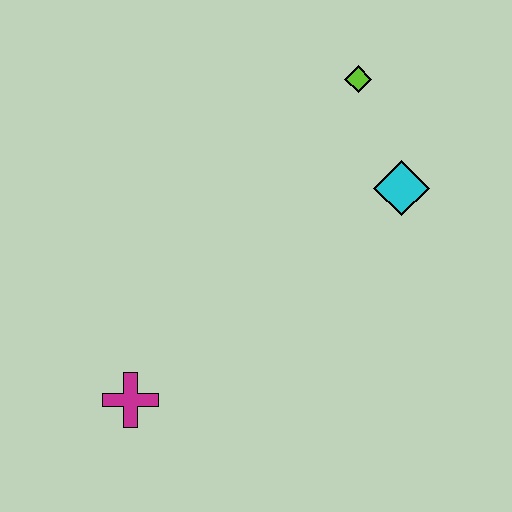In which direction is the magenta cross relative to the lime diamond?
The magenta cross is below the lime diamond.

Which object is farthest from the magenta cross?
The lime diamond is farthest from the magenta cross.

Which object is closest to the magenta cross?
The cyan diamond is closest to the magenta cross.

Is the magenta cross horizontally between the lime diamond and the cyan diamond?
No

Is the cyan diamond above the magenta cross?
Yes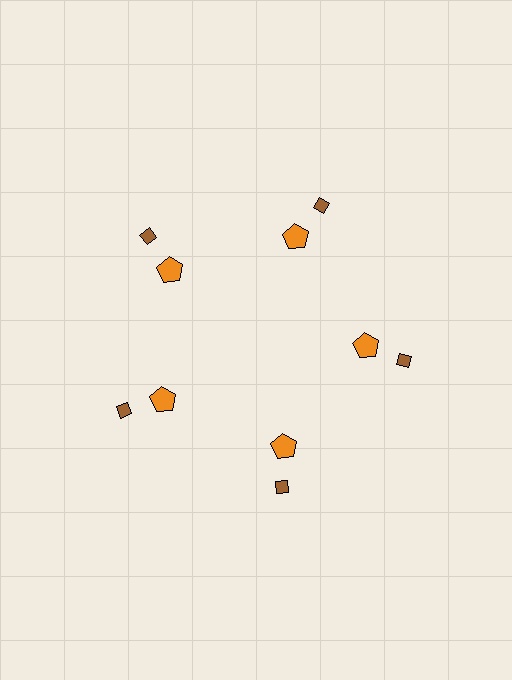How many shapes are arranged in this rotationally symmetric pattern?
There are 10 shapes, arranged in 5 groups of 2.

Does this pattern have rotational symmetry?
Yes, this pattern has 5-fold rotational symmetry. It looks the same after rotating 72 degrees around the center.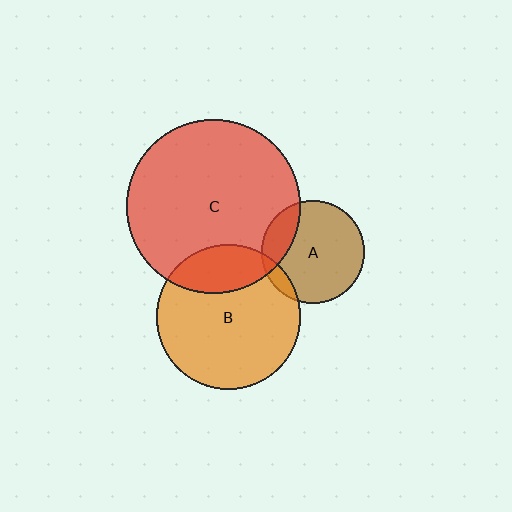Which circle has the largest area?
Circle C (red).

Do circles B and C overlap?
Yes.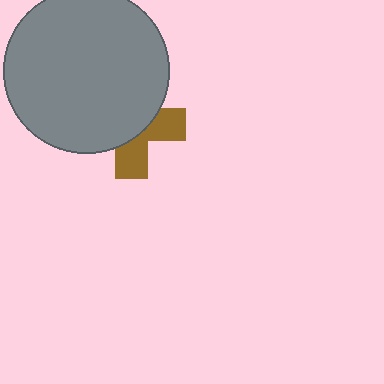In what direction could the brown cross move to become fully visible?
The brown cross could move toward the lower-right. That would shift it out from behind the gray circle entirely.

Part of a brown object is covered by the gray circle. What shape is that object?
It is a cross.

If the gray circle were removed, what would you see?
You would see the complete brown cross.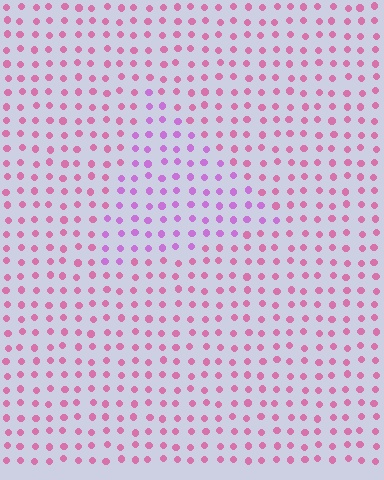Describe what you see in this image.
The image is filled with small pink elements in a uniform arrangement. A triangle-shaped region is visible where the elements are tinted to a slightly different hue, forming a subtle color boundary.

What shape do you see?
I see a triangle.